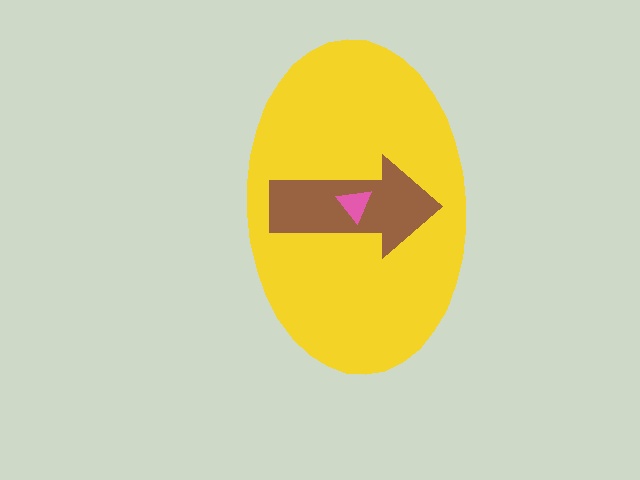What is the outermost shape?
The yellow ellipse.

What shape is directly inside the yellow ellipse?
The brown arrow.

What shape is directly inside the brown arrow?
The pink triangle.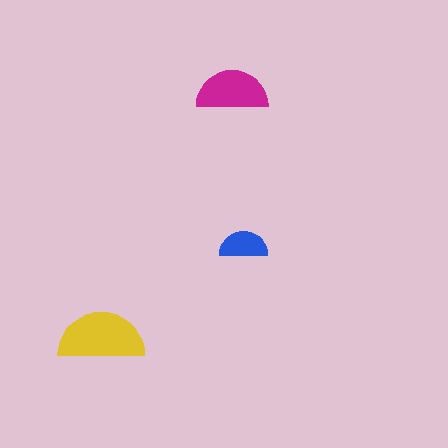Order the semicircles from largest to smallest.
the yellow one, the magenta one, the blue one.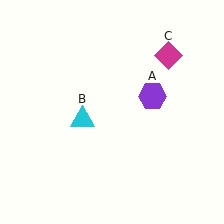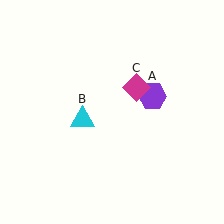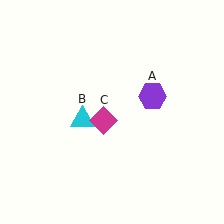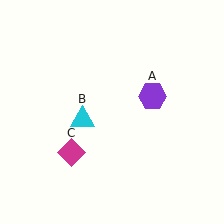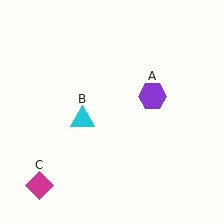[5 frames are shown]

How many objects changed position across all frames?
1 object changed position: magenta diamond (object C).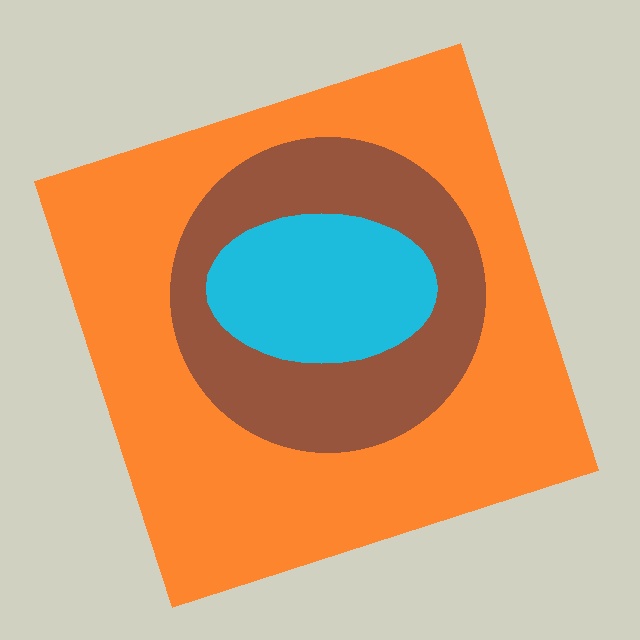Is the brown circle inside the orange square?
Yes.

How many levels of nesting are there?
3.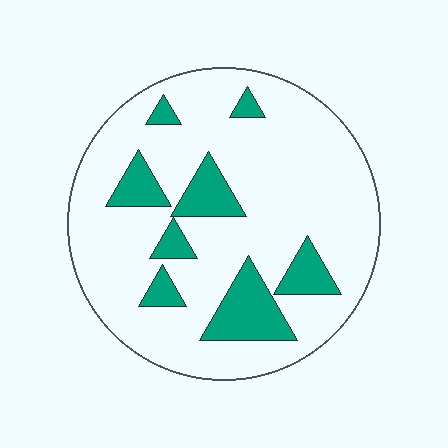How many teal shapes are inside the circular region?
8.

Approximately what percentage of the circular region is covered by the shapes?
Approximately 20%.